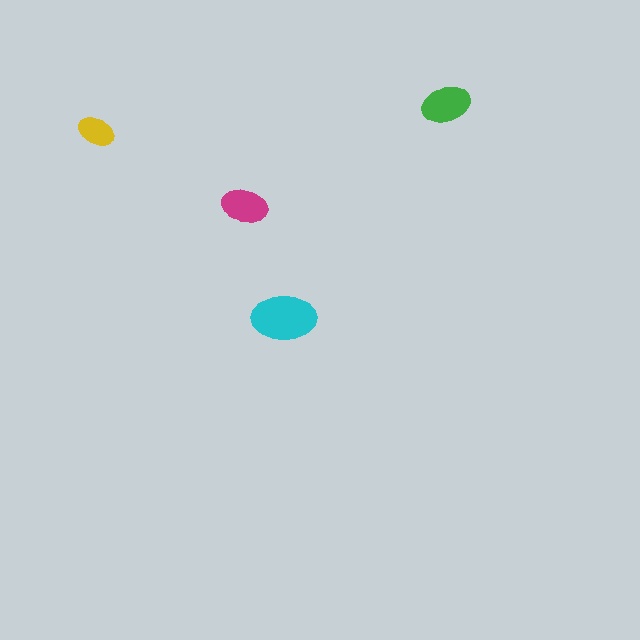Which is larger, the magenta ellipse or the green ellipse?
The green one.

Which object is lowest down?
The cyan ellipse is bottommost.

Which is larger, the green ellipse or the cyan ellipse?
The cyan one.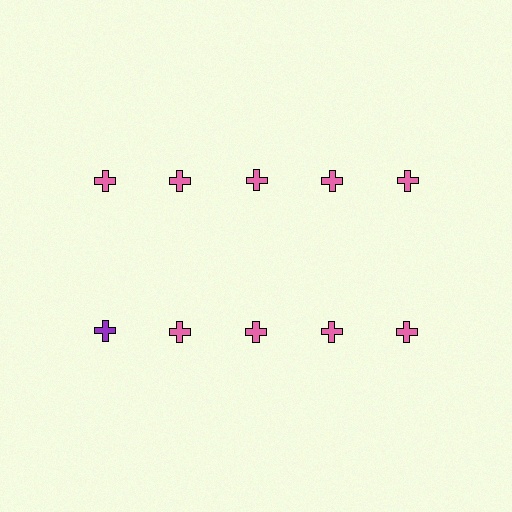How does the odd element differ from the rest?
It has a different color: purple instead of pink.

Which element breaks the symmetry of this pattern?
The purple cross in the second row, leftmost column breaks the symmetry. All other shapes are pink crosses.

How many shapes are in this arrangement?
There are 10 shapes arranged in a grid pattern.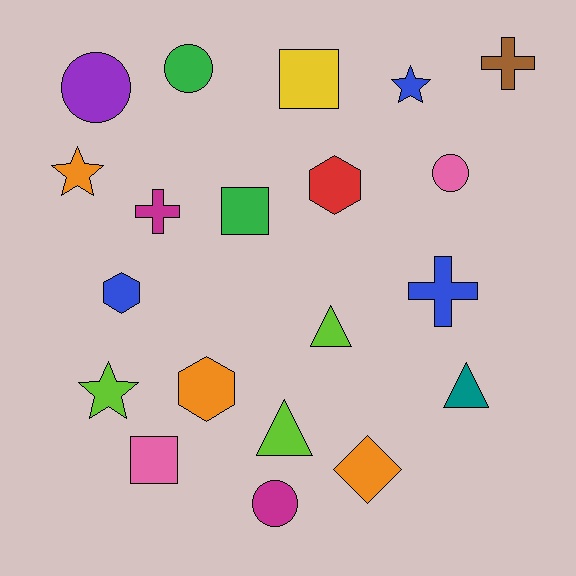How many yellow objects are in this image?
There is 1 yellow object.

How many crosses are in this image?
There are 3 crosses.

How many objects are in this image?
There are 20 objects.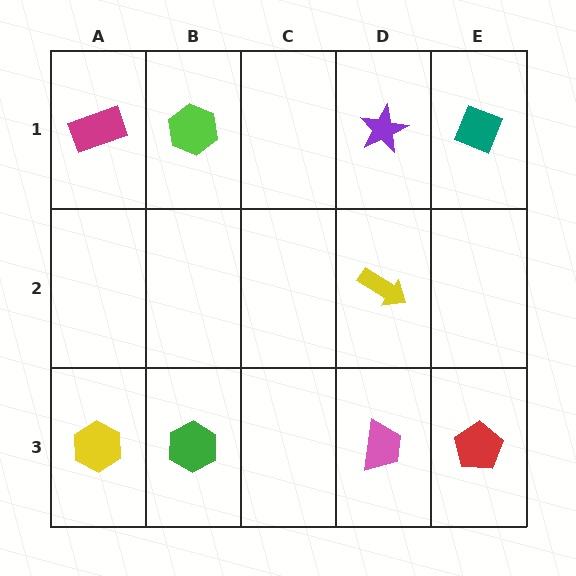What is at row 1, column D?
A purple star.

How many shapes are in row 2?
1 shape.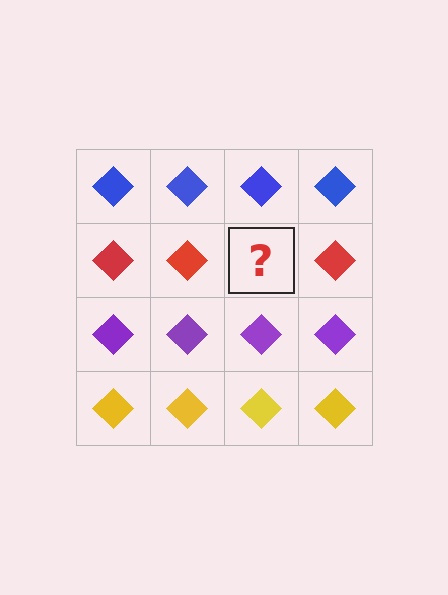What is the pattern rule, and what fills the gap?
The rule is that each row has a consistent color. The gap should be filled with a red diamond.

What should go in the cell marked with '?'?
The missing cell should contain a red diamond.